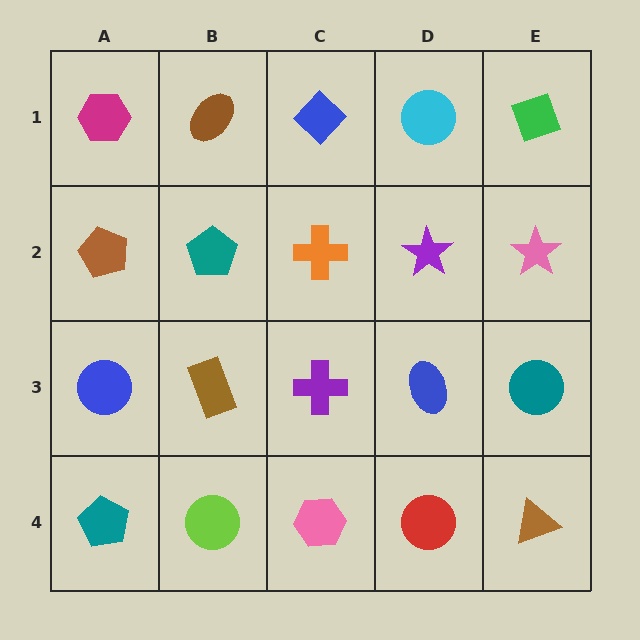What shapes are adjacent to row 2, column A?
A magenta hexagon (row 1, column A), a blue circle (row 3, column A), a teal pentagon (row 2, column B).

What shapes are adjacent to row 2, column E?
A green diamond (row 1, column E), a teal circle (row 3, column E), a purple star (row 2, column D).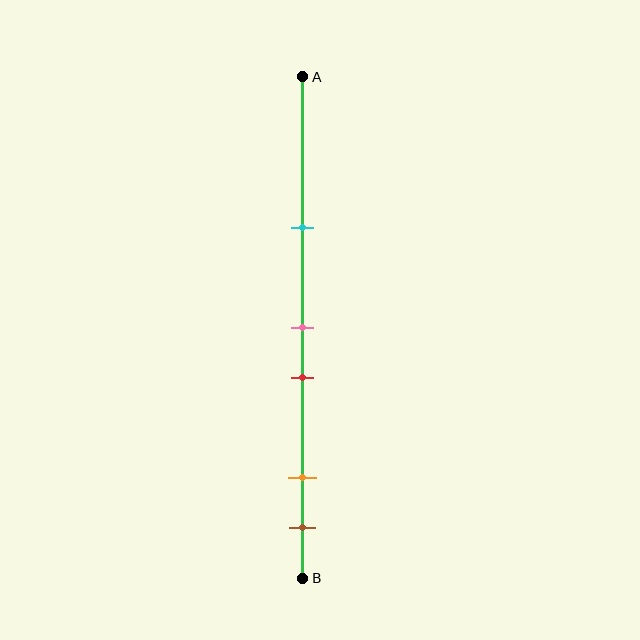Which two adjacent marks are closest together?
The pink and red marks are the closest adjacent pair.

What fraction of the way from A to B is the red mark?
The red mark is approximately 60% (0.6) of the way from A to B.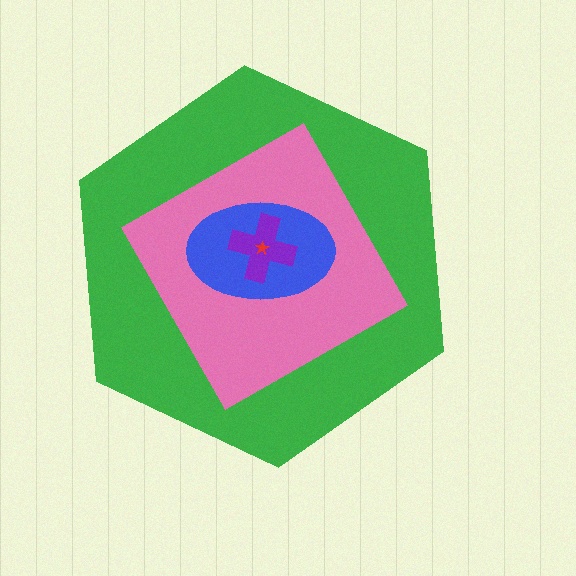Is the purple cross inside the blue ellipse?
Yes.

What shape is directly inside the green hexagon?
The pink diamond.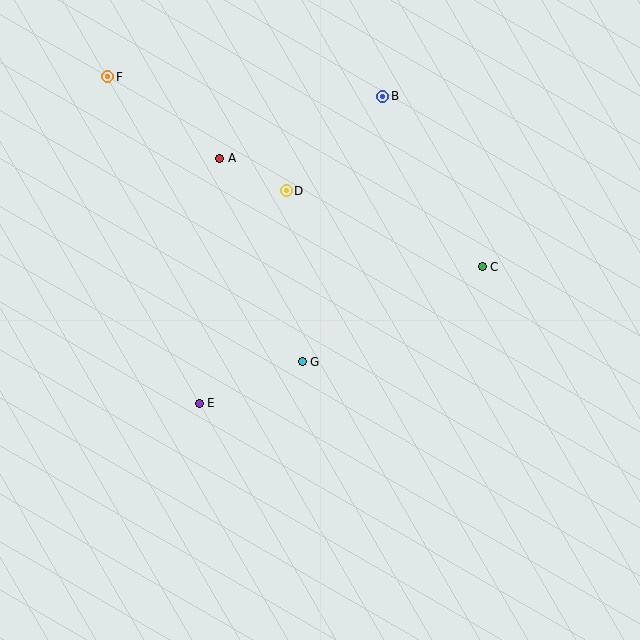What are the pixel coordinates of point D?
Point D is at (286, 191).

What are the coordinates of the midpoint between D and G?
The midpoint between D and G is at (294, 276).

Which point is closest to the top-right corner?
Point B is closest to the top-right corner.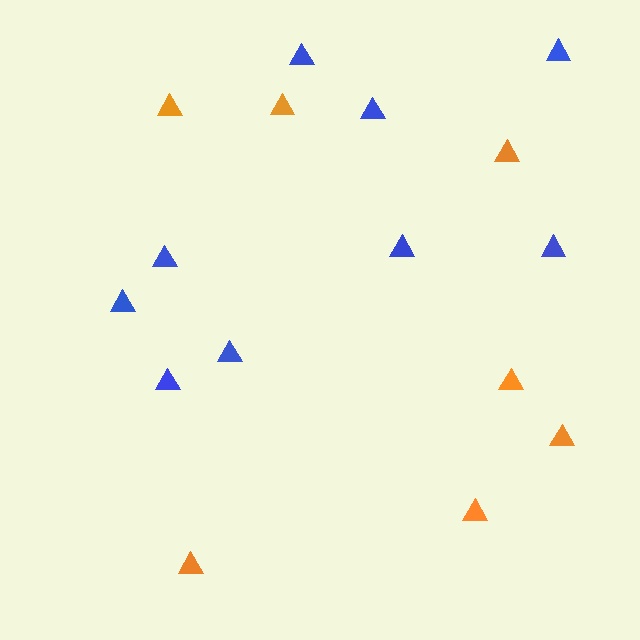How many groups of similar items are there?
There are 2 groups: one group of orange triangles (7) and one group of blue triangles (9).